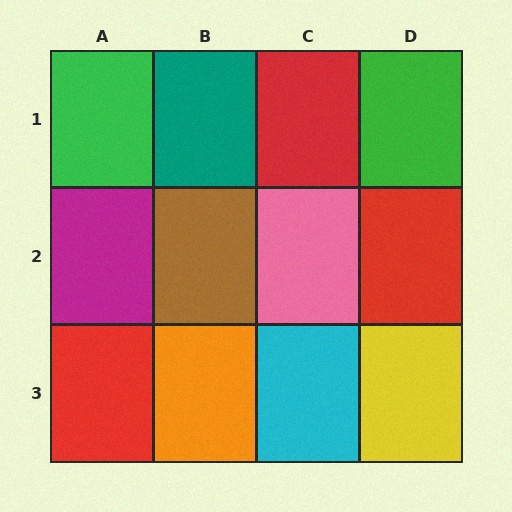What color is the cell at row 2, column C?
Pink.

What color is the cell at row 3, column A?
Red.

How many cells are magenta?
1 cell is magenta.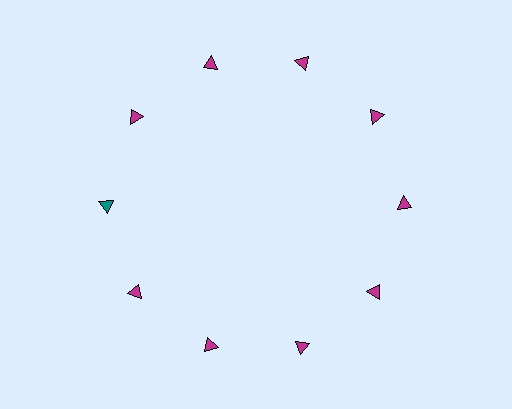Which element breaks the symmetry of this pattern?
The teal triangle at roughly the 9 o'clock position breaks the symmetry. All other shapes are magenta triangles.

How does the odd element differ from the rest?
It has a different color: teal instead of magenta.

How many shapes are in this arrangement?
There are 10 shapes arranged in a ring pattern.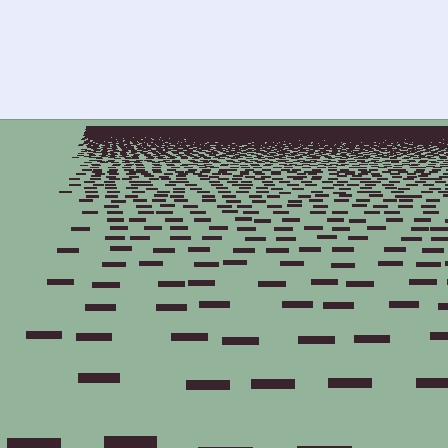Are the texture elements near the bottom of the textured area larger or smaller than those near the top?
Larger. Near the bottom, elements are closer to the viewer and appear at a bigger on-screen size.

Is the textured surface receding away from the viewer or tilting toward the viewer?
The surface is receding away from the viewer. Texture elements get smaller and denser toward the top.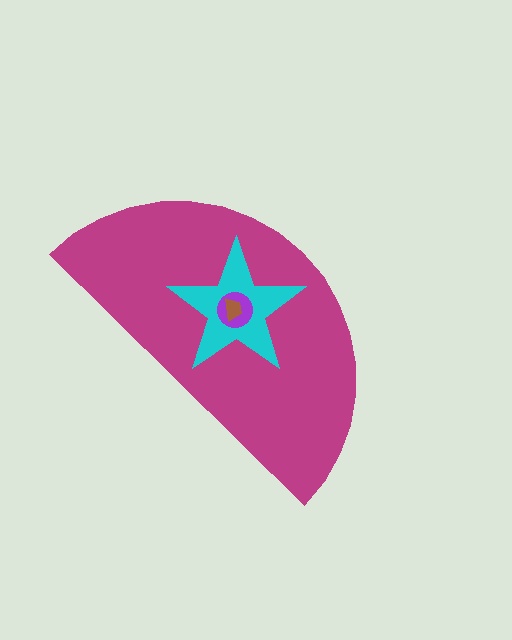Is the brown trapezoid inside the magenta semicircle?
Yes.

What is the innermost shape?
The brown trapezoid.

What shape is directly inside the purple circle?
The brown trapezoid.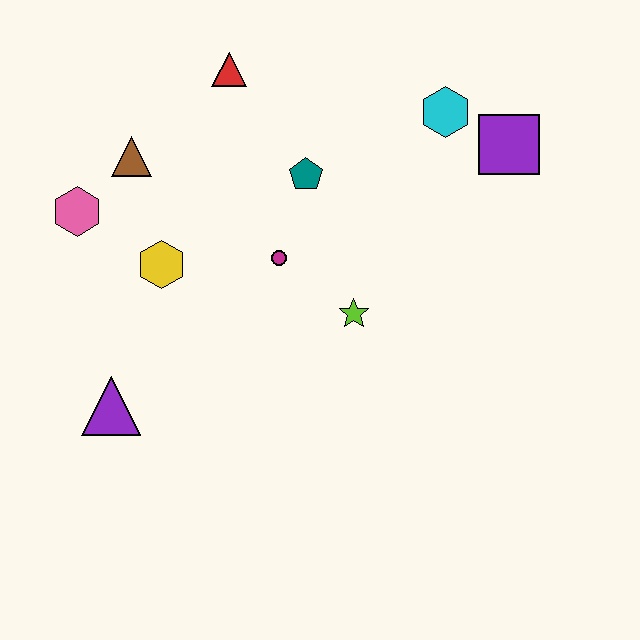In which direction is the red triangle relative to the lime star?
The red triangle is above the lime star.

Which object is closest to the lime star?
The magenta circle is closest to the lime star.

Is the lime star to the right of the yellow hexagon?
Yes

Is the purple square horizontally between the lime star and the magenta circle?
No